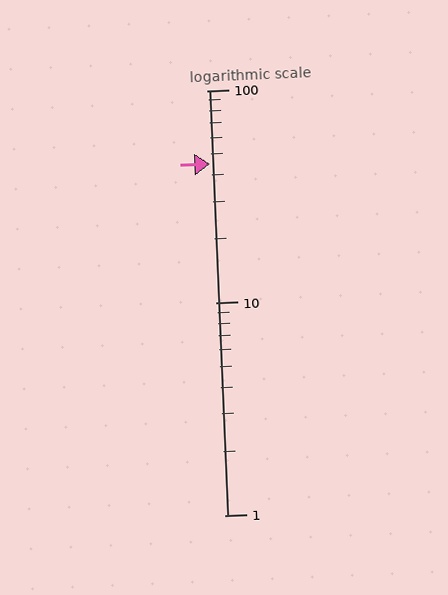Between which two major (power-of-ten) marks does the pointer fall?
The pointer is between 10 and 100.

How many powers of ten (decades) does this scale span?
The scale spans 2 decades, from 1 to 100.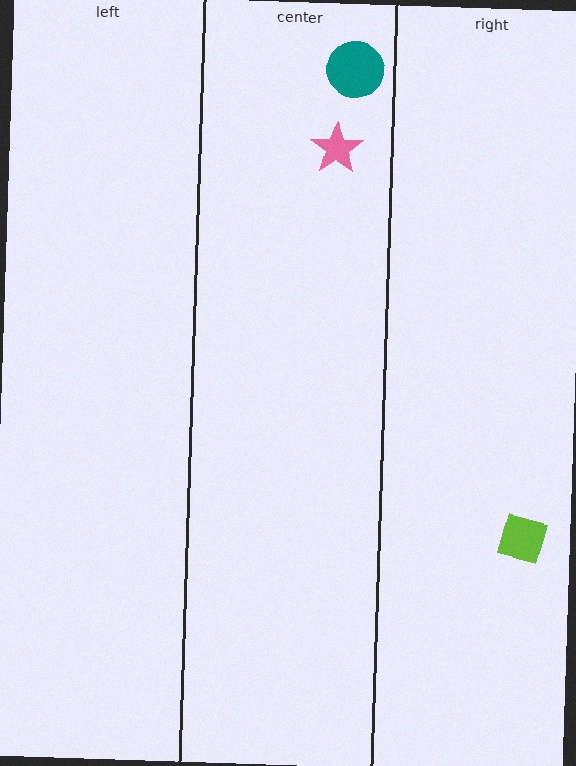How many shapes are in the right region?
1.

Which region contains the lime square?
The right region.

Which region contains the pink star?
The center region.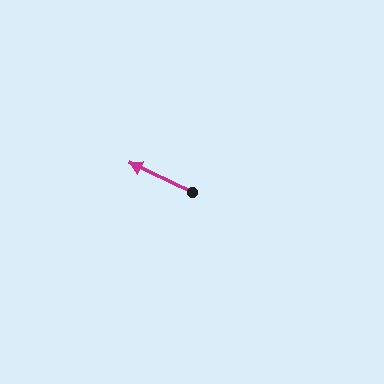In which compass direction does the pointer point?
Northwest.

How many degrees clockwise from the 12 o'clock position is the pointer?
Approximately 295 degrees.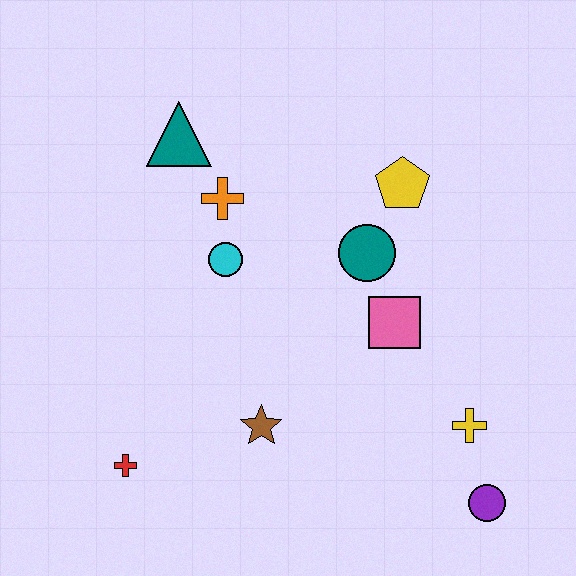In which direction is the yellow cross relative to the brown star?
The yellow cross is to the right of the brown star.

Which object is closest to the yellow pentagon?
The teal circle is closest to the yellow pentagon.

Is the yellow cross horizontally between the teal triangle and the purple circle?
Yes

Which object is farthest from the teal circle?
The red cross is farthest from the teal circle.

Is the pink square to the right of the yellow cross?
No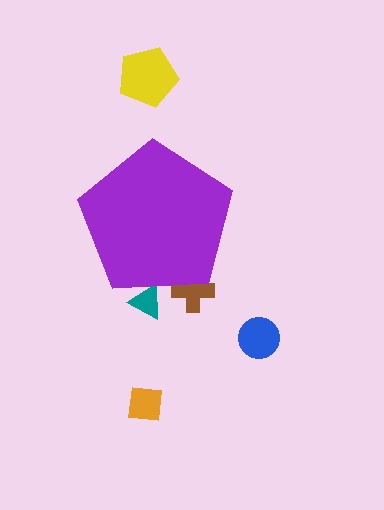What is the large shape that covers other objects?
A purple pentagon.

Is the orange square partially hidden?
No, the orange square is fully visible.